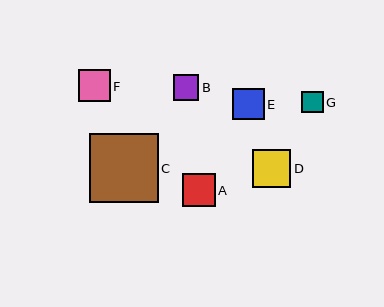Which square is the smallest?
Square G is the smallest with a size of approximately 21 pixels.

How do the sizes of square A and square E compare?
Square A and square E are approximately the same size.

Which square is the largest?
Square C is the largest with a size of approximately 69 pixels.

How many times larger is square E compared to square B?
Square E is approximately 1.2 times the size of square B.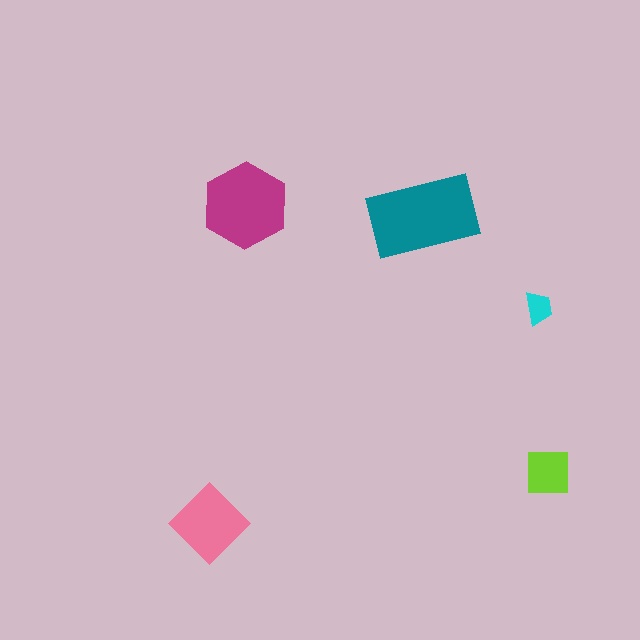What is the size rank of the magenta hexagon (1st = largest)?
2nd.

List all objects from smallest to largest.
The cyan trapezoid, the lime square, the pink diamond, the magenta hexagon, the teal rectangle.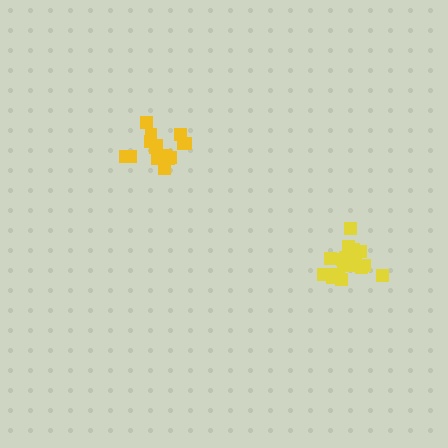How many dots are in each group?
Group 1: 15 dots, Group 2: 20 dots (35 total).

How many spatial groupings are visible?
There are 2 spatial groupings.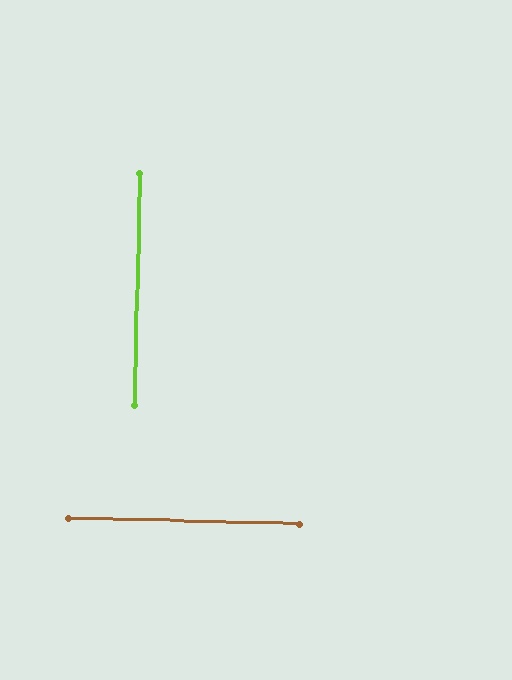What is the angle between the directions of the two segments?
Approximately 90 degrees.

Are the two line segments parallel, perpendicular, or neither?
Perpendicular — they meet at approximately 90°.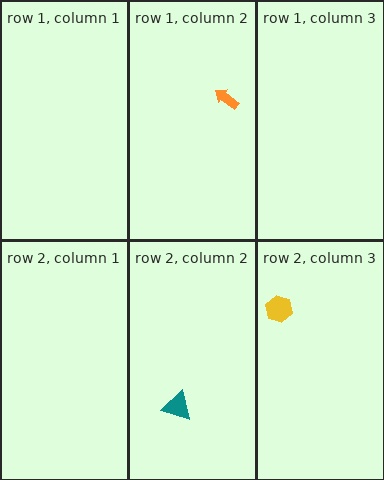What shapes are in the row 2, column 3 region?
The yellow hexagon.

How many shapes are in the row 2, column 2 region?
1.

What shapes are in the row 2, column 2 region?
The teal triangle.